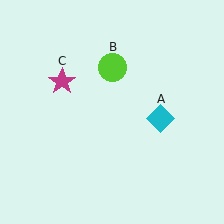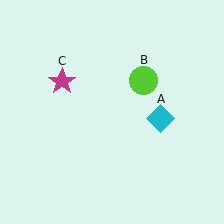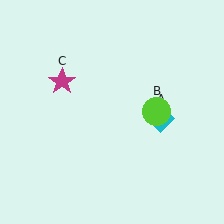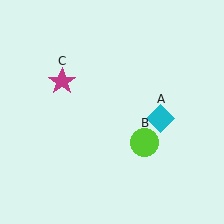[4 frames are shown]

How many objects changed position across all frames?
1 object changed position: lime circle (object B).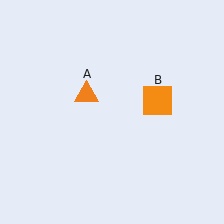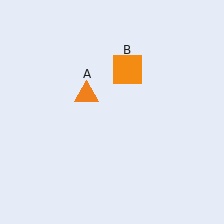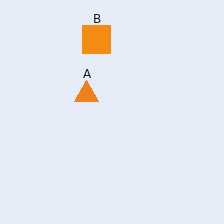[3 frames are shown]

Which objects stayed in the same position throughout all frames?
Orange triangle (object A) remained stationary.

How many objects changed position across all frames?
1 object changed position: orange square (object B).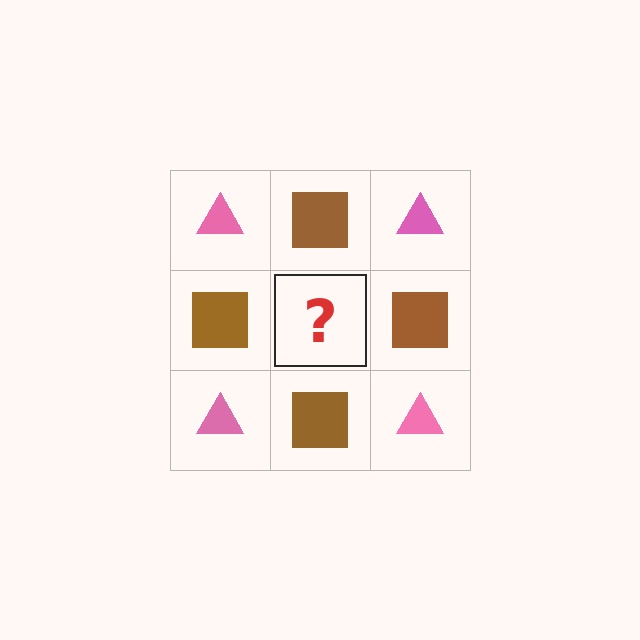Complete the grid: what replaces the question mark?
The question mark should be replaced with a pink triangle.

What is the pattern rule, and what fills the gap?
The rule is that it alternates pink triangle and brown square in a checkerboard pattern. The gap should be filled with a pink triangle.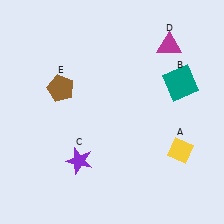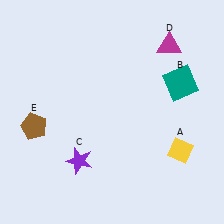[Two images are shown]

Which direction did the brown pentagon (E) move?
The brown pentagon (E) moved down.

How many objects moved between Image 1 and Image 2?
1 object moved between the two images.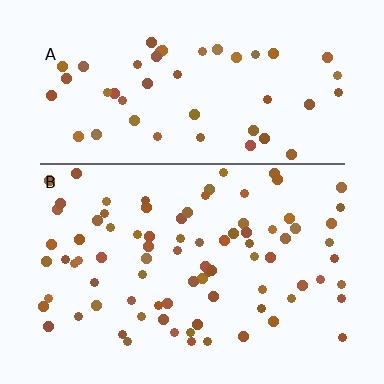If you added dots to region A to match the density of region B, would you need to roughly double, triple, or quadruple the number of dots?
Approximately double.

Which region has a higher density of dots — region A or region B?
B (the bottom).